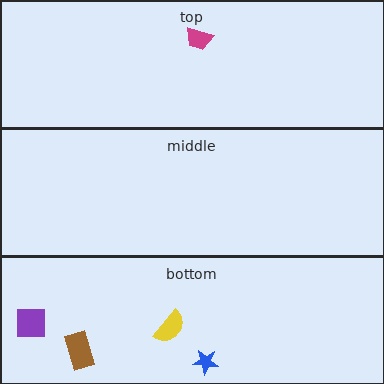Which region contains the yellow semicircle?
The bottom region.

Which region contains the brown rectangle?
The bottom region.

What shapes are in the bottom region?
The purple square, the yellow semicircle, the brown rectangle, the blue star.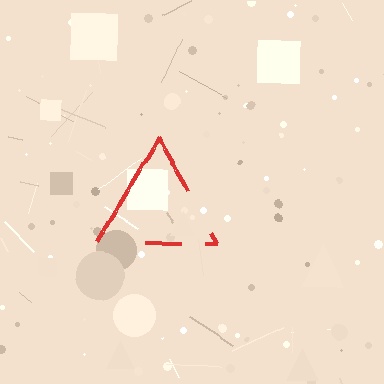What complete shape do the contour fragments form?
The contour fragments form a triangle.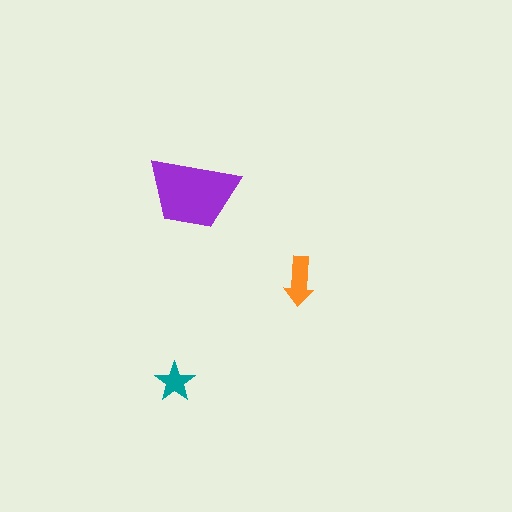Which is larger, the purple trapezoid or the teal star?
The purple trapezoid.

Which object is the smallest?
The teal star.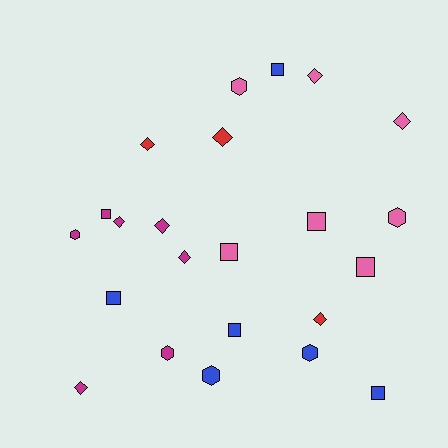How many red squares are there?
There are no red squares.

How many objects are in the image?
There are 23 objects.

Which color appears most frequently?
Magenta, with 7 objects.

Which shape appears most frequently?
Diamond, with 9 objects.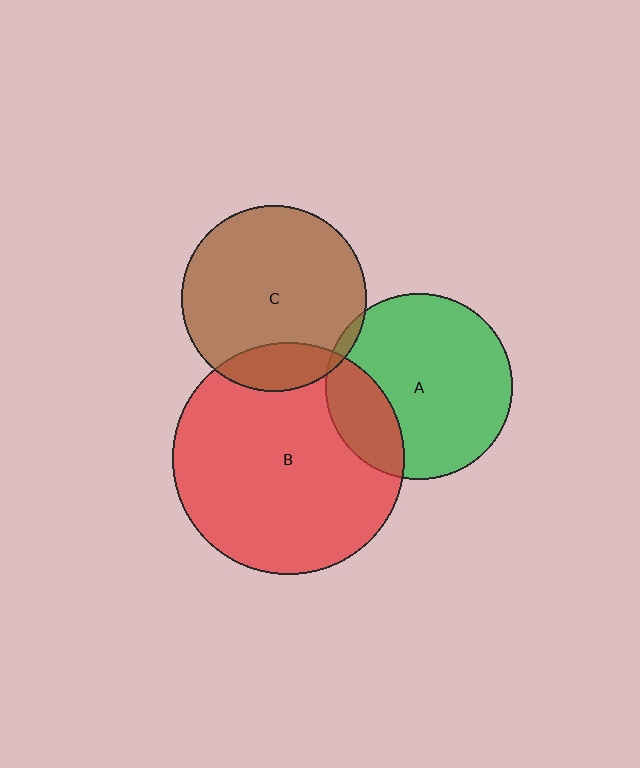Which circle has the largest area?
Circle B (red).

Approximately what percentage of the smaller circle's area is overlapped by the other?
Approximately 15%.